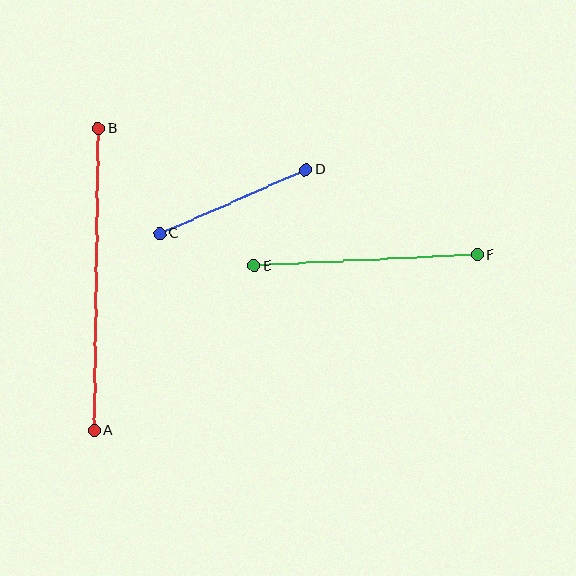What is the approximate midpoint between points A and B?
The midpoint is at approximately (96, 279) pixels.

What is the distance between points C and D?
The distance is approximately 159 pixels.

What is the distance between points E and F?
The distance is approximately 224 pixels.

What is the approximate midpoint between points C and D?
The midpoint is at approximately (233, 202) pixels.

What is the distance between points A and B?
The distance is approximately 303 pixels.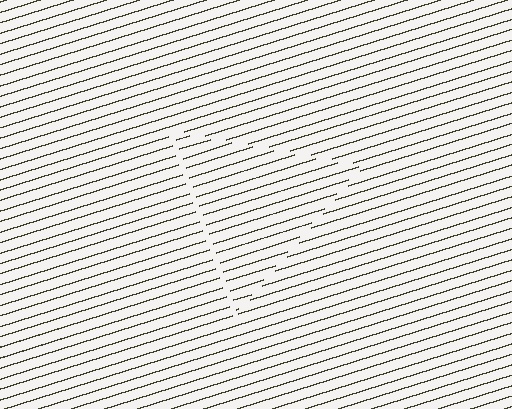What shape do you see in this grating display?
An illusory triangle. The interior of the shape contains the same grating, shifted by half a period — the contour is defined by the phase discontinuity where line-ends from the inner and outer gratings abut.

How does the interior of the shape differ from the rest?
The interior of the shape contains the same grating, shifted by half a period — the contour is defined by the phase discontinuity where line-ends from the inner and outer gratings abut.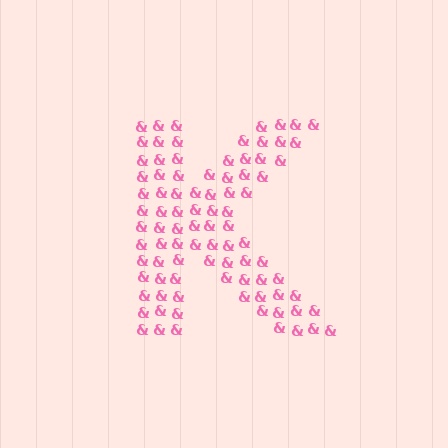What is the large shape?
The large shape is the letter K.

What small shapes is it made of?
It is made of small ampersands.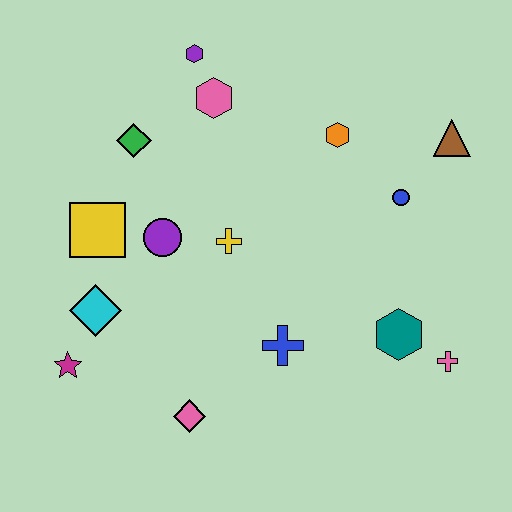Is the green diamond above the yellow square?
Yes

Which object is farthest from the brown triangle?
The magenta star is farthest from the brown triangle.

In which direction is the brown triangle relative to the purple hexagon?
The brown triangle is to the right of the purple hexagon.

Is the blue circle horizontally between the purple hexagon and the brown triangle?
Yes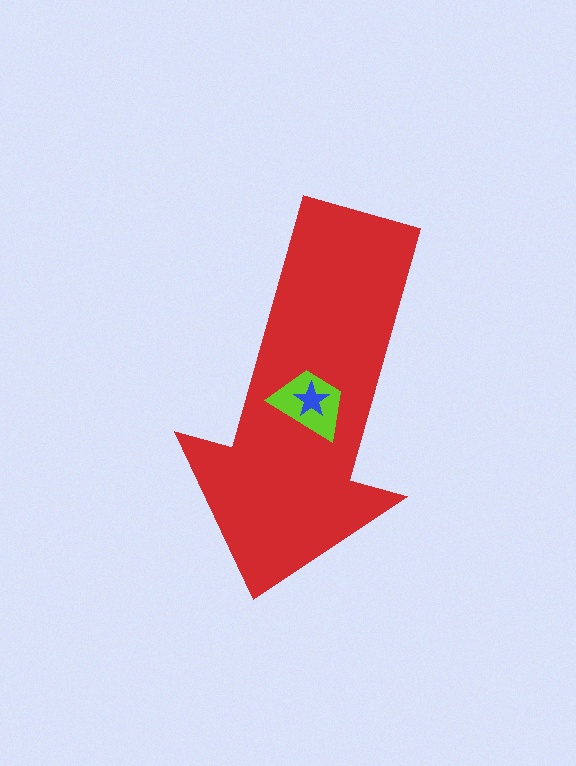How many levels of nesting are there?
3.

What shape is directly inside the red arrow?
The lime trapezoid.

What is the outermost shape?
The red arrow.